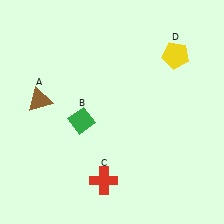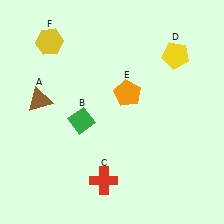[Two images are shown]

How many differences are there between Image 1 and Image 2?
There are 2 differences between the two images.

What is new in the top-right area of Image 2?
An orange pentagon (E) was added in the top-right area of Image 2.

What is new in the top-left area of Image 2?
A yellow hexagon (F) was added in the top-left area of Image 2.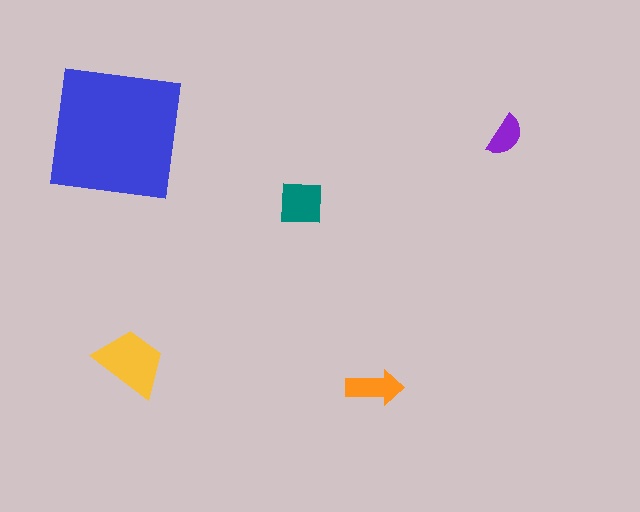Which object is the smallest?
The purple semicircle.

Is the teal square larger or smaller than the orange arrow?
Larger.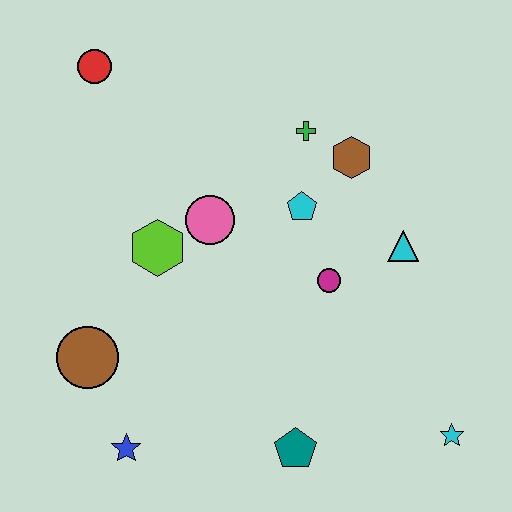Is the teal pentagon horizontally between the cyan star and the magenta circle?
No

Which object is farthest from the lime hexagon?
The cyan star is farthest from the lime hexagon.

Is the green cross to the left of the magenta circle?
Yes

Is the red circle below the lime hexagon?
No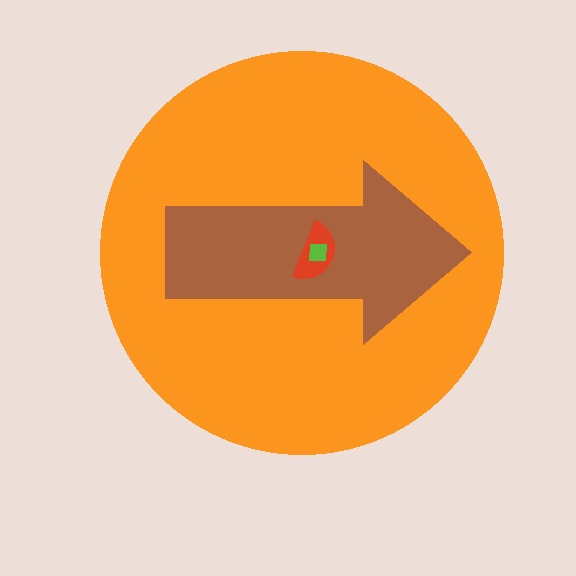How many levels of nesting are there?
4.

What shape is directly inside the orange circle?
The brown arrow.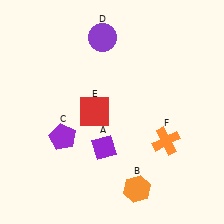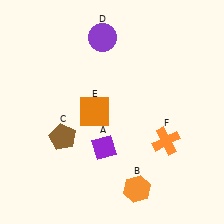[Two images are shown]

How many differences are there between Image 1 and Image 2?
There are 2 differences between the two images.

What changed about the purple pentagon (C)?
In Image 1, C is purple. In Image 2, it changed to brown.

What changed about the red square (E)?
In Image 1, E is red. In Image 2, it changed to orange.